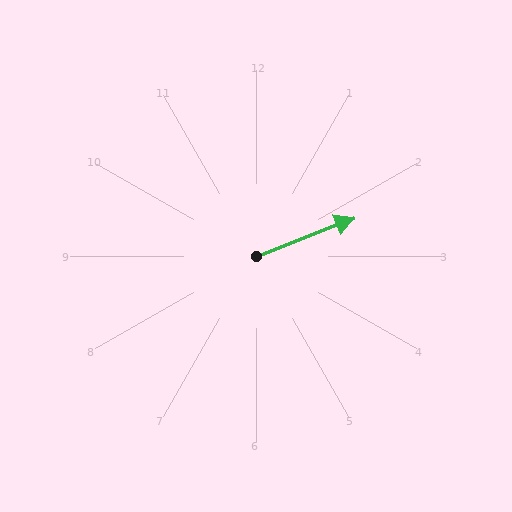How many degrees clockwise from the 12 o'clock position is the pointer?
Approximately 68 degrees.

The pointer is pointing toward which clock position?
Roughly 2 o'clock.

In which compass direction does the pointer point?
East.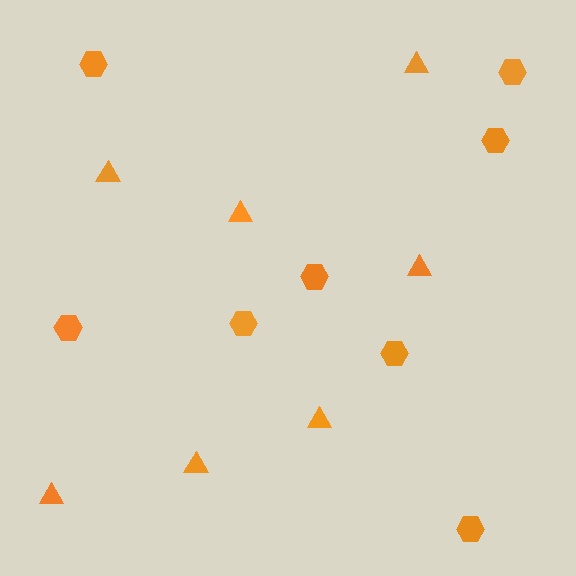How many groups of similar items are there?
There are 2 groups: one group of hexagons (8) and one group of triangles (7).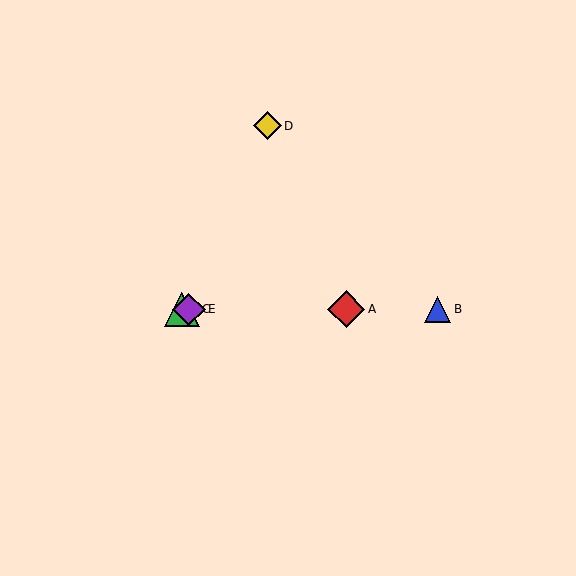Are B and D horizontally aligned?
No, B is at y≈309 and D is at y≈126.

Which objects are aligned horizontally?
Objects A, B, C, E are aligned horizontally.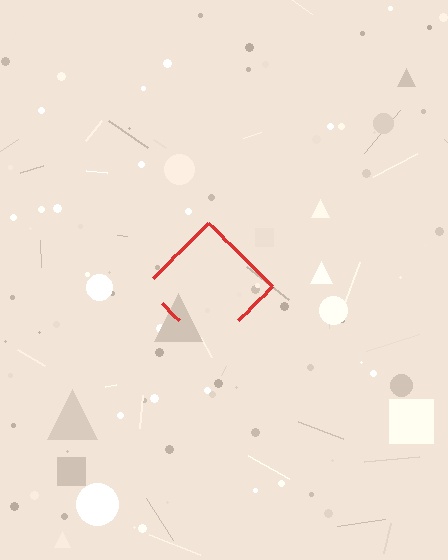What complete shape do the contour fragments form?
The contour fragments form a diamond.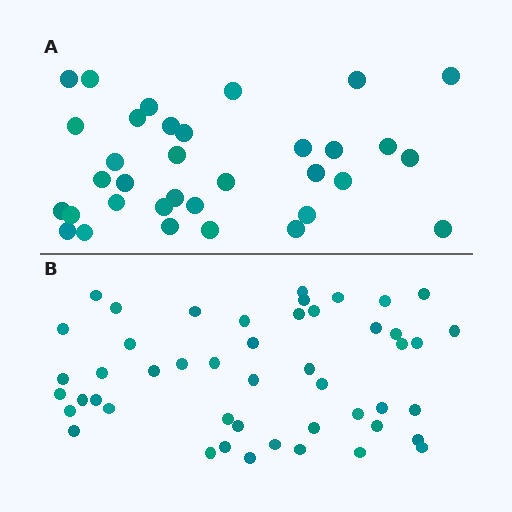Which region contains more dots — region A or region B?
Region B (the bottom region) has more dots.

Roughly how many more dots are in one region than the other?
Region B has approximately 15 more dots than region A.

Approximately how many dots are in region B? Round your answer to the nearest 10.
About 50 dots. (The exact count is 48, which rounds to 50.)